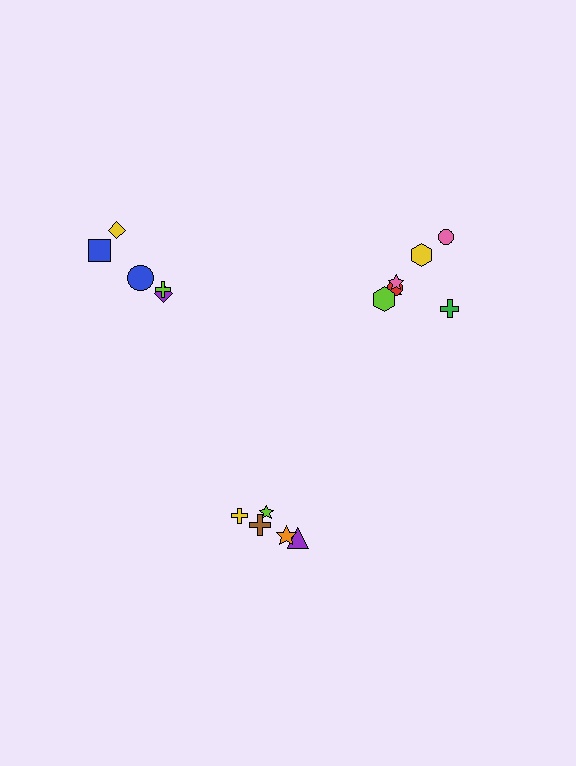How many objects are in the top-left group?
There are 5 objects.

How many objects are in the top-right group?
There are 7 objects.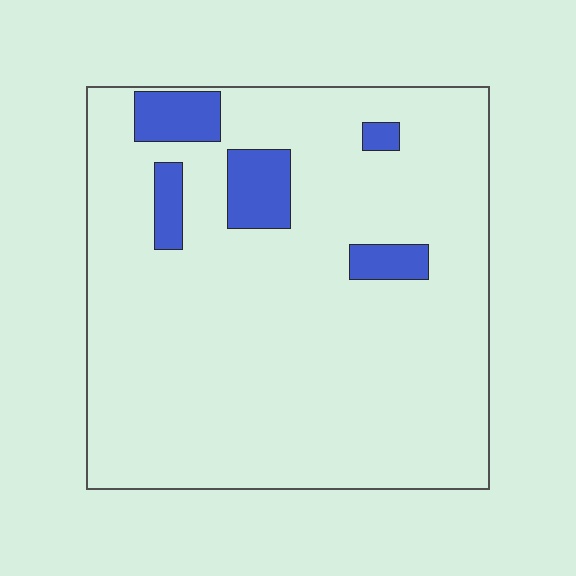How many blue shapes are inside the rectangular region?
5.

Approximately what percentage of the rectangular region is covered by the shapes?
Approximately 10%.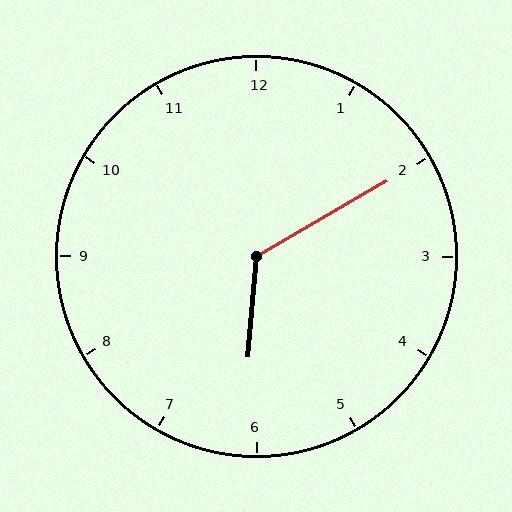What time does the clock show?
6:10.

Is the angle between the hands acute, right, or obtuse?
It is obtuse.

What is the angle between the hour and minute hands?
Approximately 125 degrees.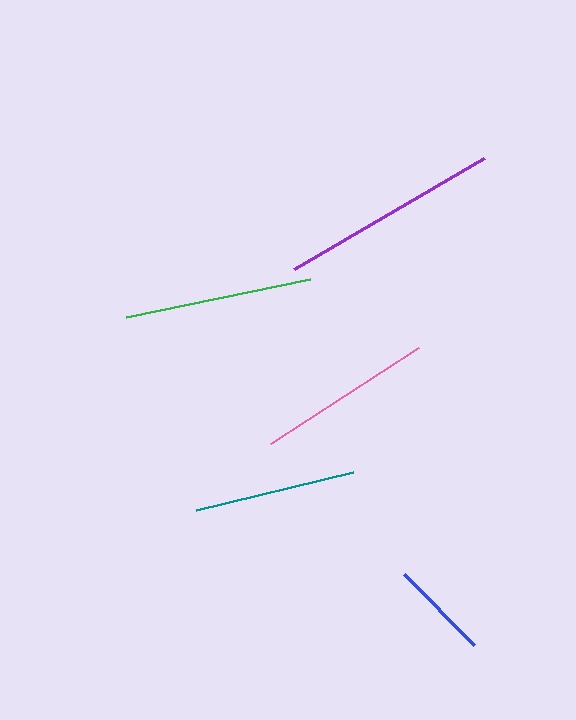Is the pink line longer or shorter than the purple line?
The purple line is longer than the pink line.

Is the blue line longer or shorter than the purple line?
The purple line is longer than the blue line.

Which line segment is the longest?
The purple line is the longest at approximately 221 pixels.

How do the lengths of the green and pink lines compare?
The green and pink lines are approximately the same length.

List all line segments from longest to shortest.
From longest to shortest: purple, green, pink, teal, blue.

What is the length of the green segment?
The green segment is approximately 188 pixels long.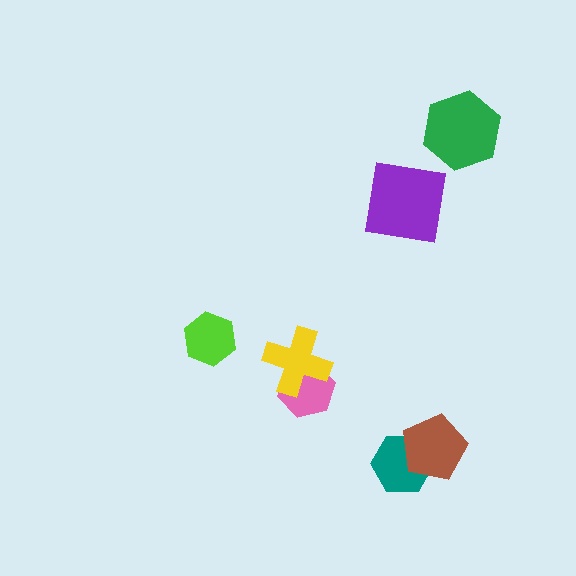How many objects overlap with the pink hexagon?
1 object overlaps with the pink hexagon.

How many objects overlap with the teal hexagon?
1 object overlaps with the teal hexagon.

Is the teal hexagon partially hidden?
Yes, it is partially covered by another shape.